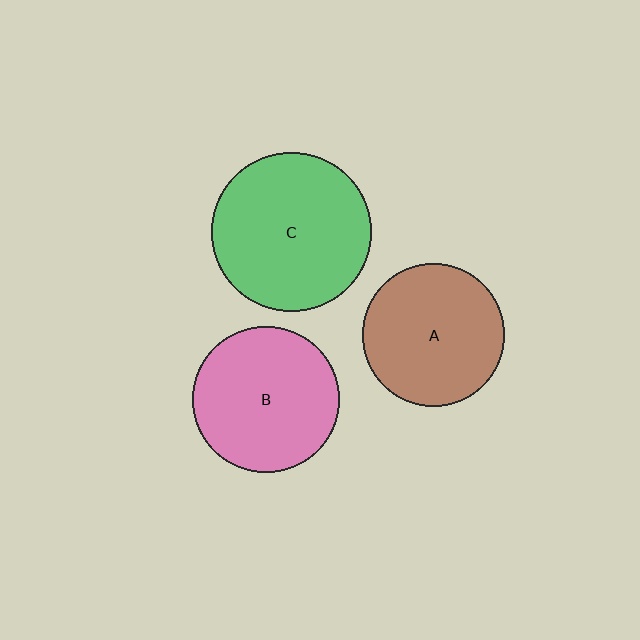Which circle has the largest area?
Circle C (green).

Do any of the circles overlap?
No, none of the circles overlap.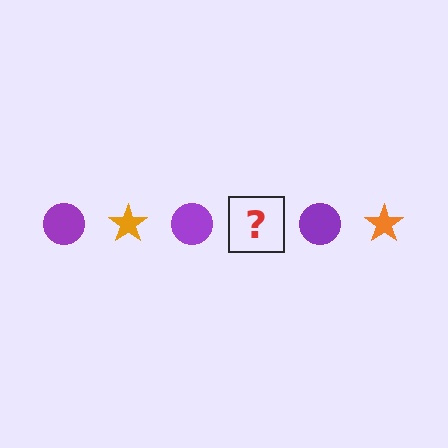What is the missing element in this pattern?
The missing element is an orange star.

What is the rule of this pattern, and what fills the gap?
The rule is that the pattern alternates between purple circle and orange star. The gap should be filled with an orange star.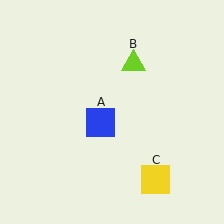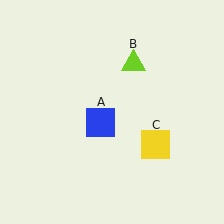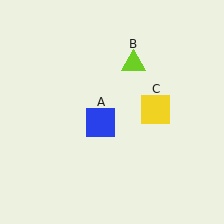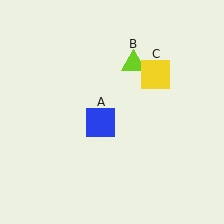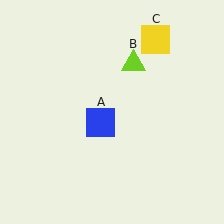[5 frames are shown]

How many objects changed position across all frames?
1 object changed position: yellow square (object C).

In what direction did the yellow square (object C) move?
The yellow square (object C) moved up.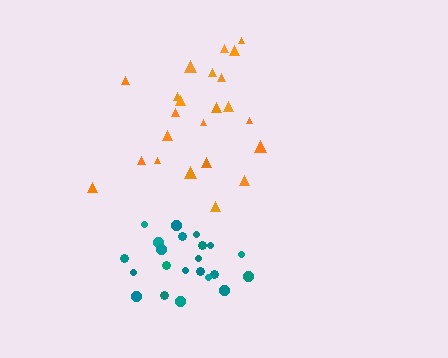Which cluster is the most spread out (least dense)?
Orange.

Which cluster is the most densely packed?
Teal.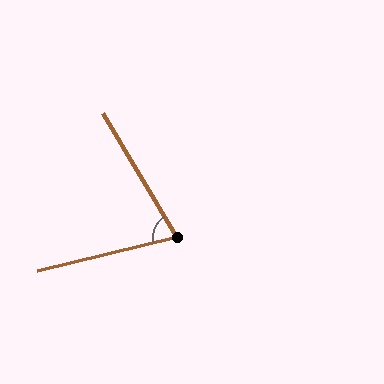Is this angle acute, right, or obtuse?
It is acute.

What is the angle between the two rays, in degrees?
Approximately 73 degrees.